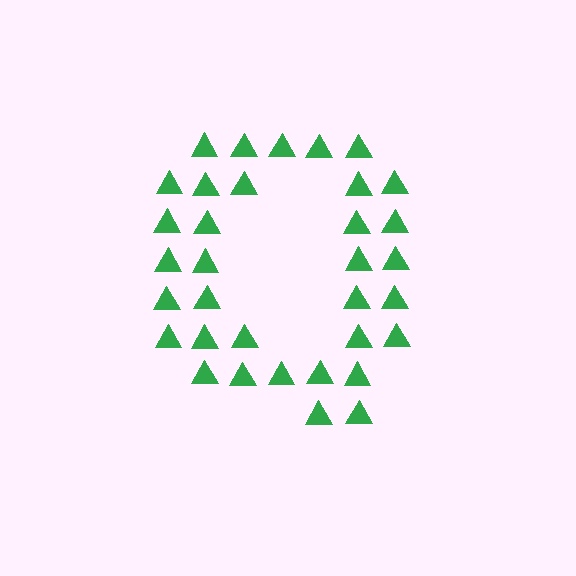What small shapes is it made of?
It is made of small triangles.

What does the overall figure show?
The overall figure shows the letter Q.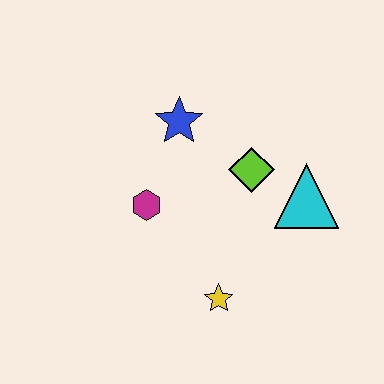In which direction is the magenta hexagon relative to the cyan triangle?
The magenta hexagon is to the left of the cyan triangle.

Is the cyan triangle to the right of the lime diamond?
Yes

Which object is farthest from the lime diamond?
The yellow star is farthest from the lime diamond.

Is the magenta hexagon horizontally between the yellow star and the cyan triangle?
No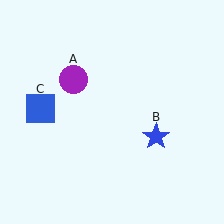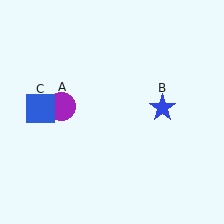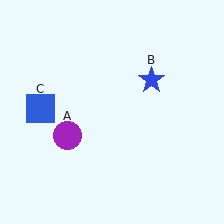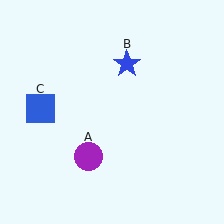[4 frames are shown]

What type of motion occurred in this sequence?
The purple circle (object A), blue star (object B) rotated counterclockwise around the center of the scene.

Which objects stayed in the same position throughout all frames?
Blue square (object C) remained stationary.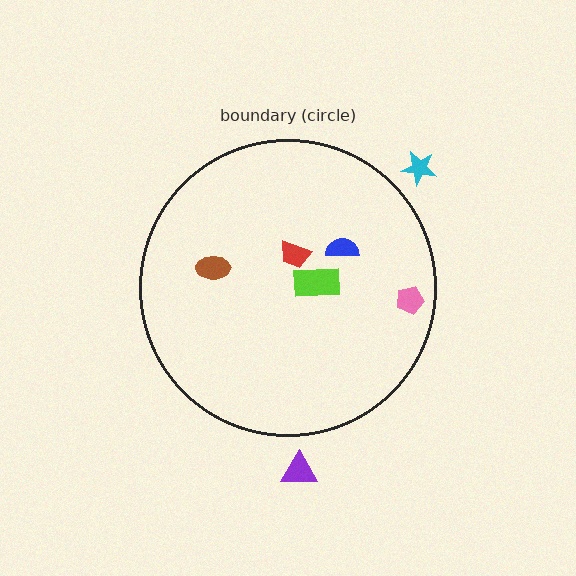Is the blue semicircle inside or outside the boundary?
Inside.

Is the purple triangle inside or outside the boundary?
Outside.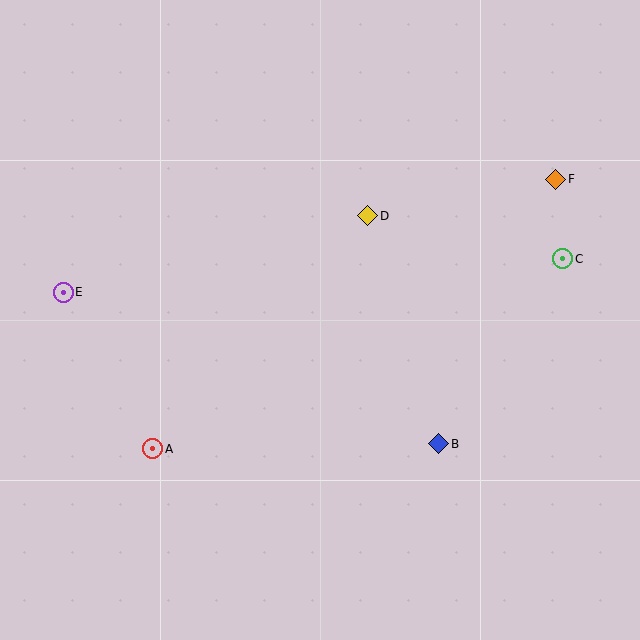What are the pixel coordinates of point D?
Point D is at (368, 216).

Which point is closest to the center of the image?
Point D at (368, 216) is closest to the center.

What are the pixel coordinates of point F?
Point F is at (556, 179).